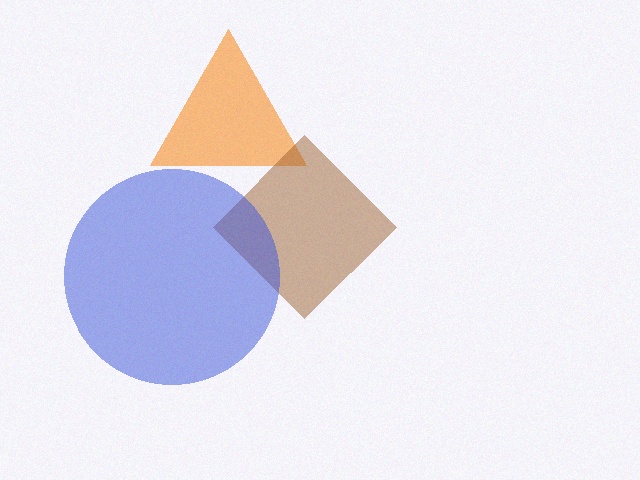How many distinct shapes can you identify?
There are 3 distinct shapes: an orange triangle, a brown diamond, a blue circle.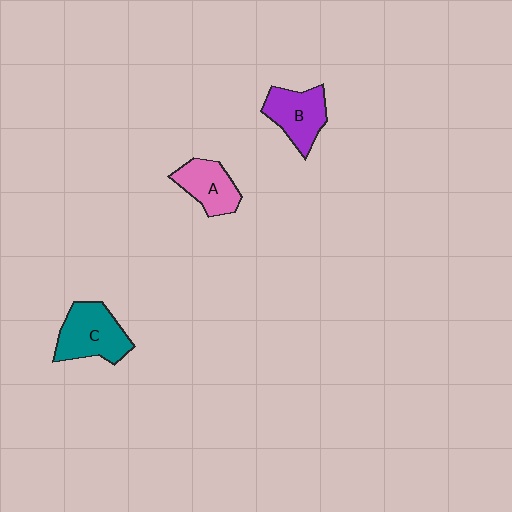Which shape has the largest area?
Shape C (teal).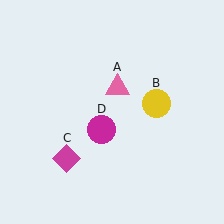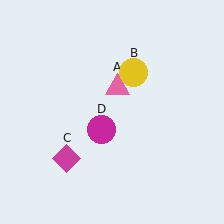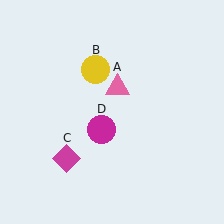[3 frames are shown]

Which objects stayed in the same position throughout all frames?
Pink triangle (object A) and magenta diamond (object C) and magenta circle (object D) remained stationary.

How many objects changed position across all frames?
1 object changed position: yellow circle (object B).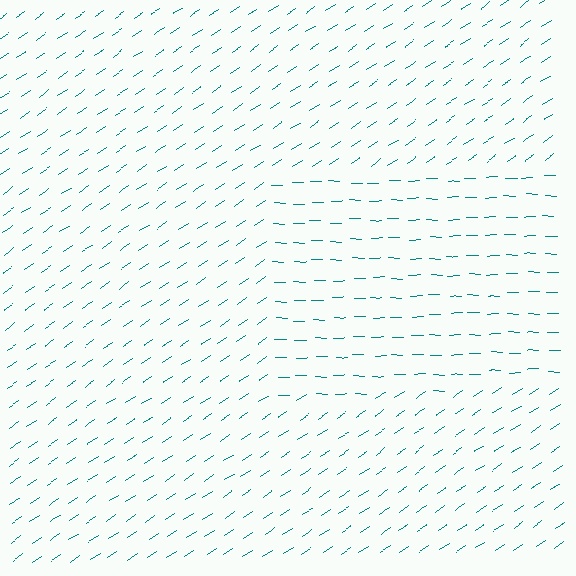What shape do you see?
I see a rectangle.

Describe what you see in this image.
The image is filled with small teal line segments. A rectangle region in the image has lines oriented differently from the surrounding lines, creating a visible texture boundary.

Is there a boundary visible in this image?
Yes, there is a texture boundary formed by a change in line orientation.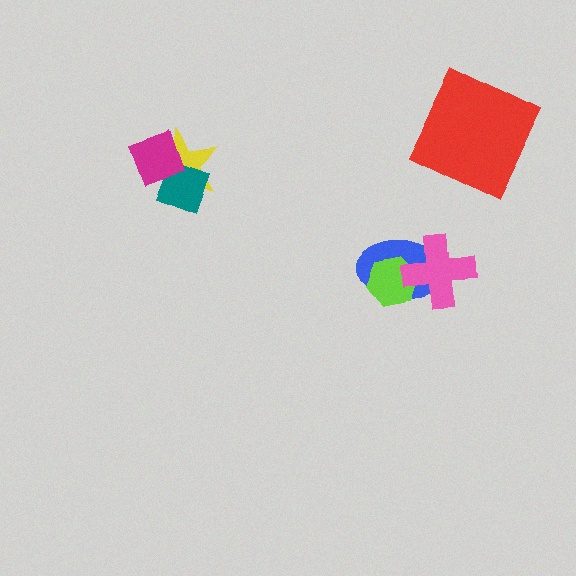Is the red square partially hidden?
No, no other shape covers it.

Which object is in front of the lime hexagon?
The pink cross is in front of the lime hexagon.